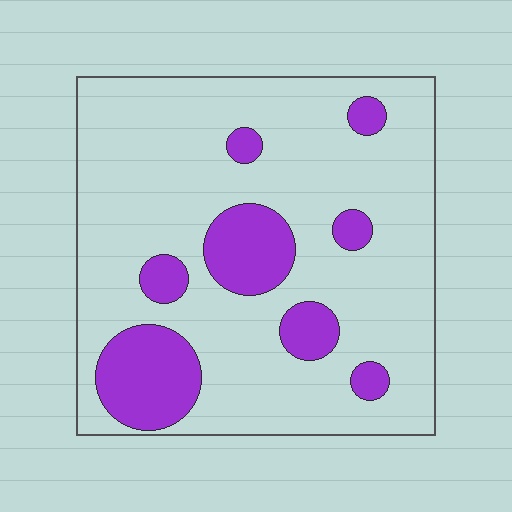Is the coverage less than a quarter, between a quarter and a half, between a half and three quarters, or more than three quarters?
Less than a quarter.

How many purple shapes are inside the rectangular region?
8.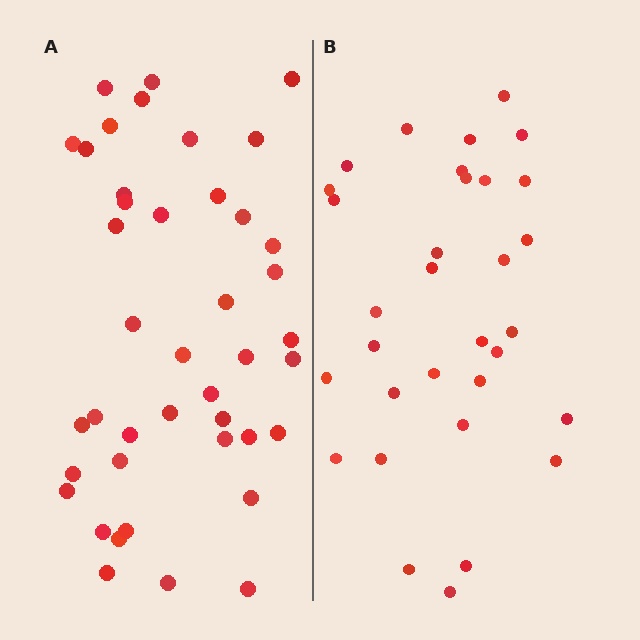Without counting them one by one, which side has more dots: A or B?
Region A (the left region) has more dots.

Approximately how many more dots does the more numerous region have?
Region A has roughly 10 or so more dots than region B.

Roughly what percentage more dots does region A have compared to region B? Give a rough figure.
About 30% more.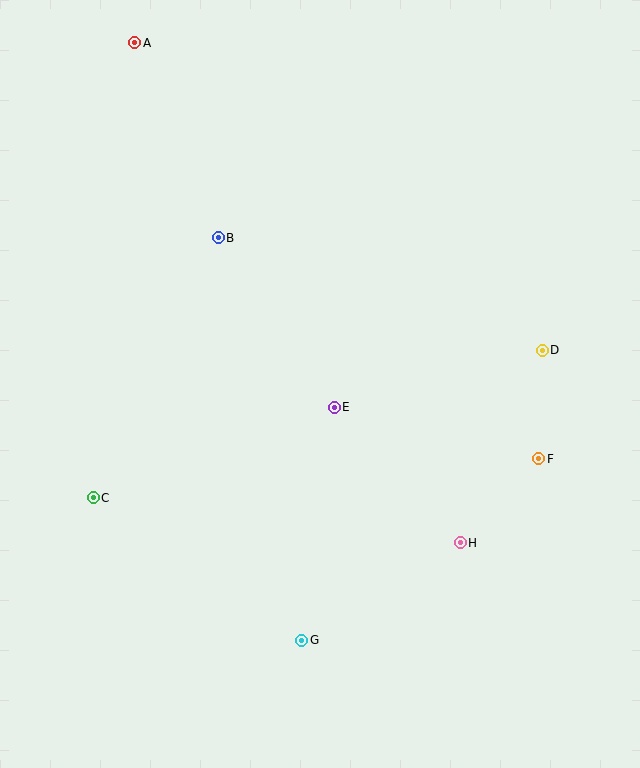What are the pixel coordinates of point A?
Point A is at (135, 43).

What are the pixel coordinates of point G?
Point G is at (302, 640).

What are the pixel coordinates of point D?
Point D is at (542, 350).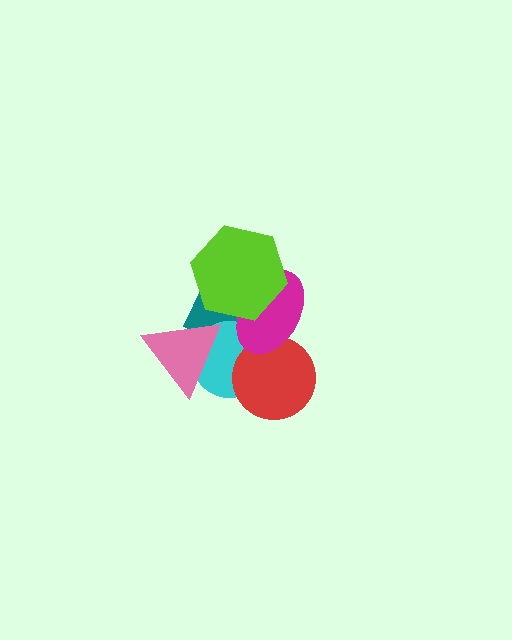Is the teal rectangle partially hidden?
Yes, it is partially covered by another shape.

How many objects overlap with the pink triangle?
2 objects overlap with the pink triangle.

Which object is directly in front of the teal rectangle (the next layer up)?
The cyan circle is directly in front of the teal rectangle.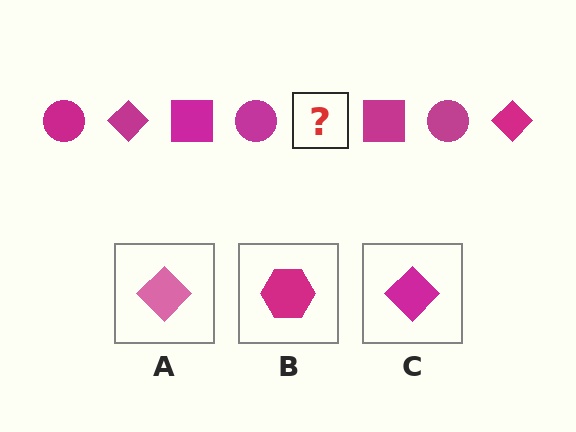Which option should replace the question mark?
Option C.